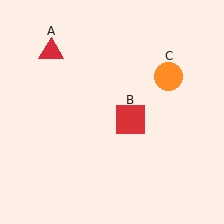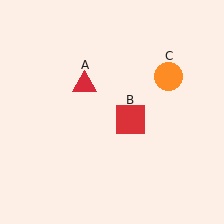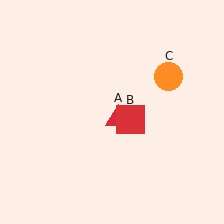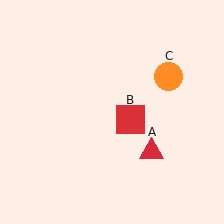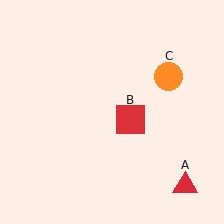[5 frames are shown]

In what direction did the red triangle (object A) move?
The red triangle (object A) moved down and to the right.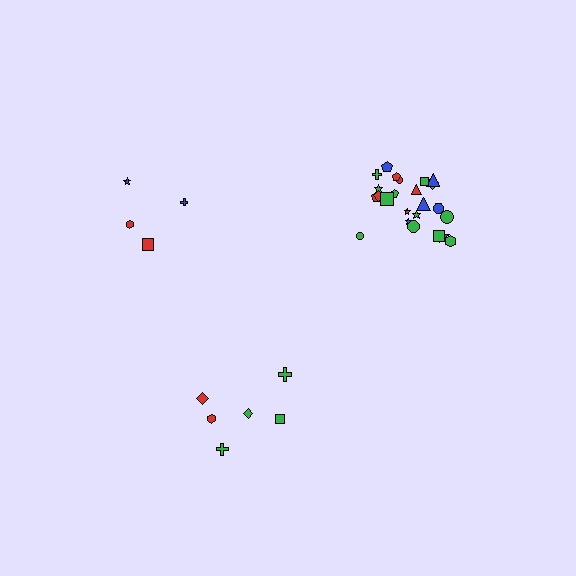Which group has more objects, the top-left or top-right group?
The top-right group.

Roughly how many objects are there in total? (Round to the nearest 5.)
Roughly 35 objects in total.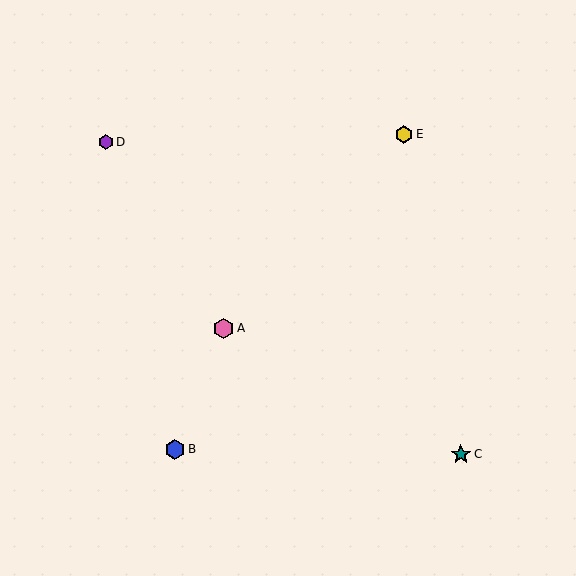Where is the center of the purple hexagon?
The center of the purple hexagon is at (106, 142).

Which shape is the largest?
The pink hexagon (labeled A) is the largest.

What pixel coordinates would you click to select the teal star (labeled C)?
Click at (461, 454) to select the teal star C.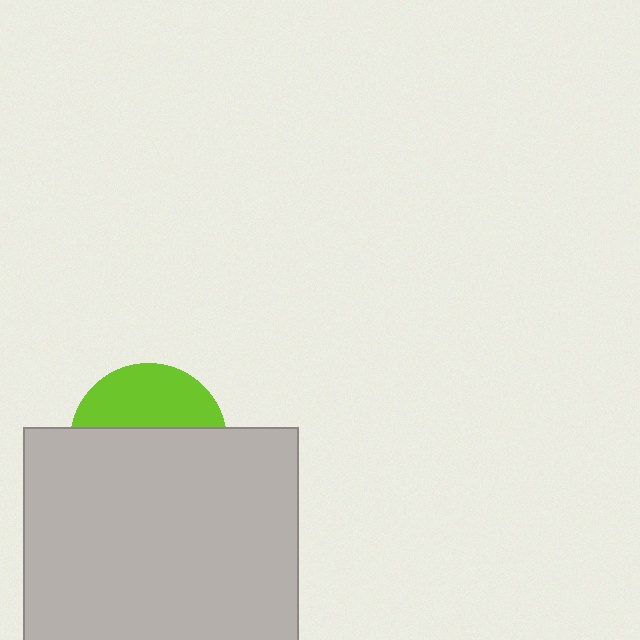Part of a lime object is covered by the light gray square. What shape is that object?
It is a circle.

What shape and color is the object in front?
The object in front is a light gray square.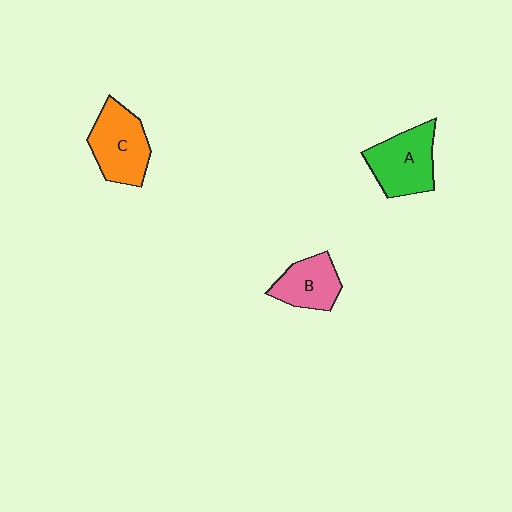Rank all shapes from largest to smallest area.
From largest to smallest: C (orange), A (green), B (pink).